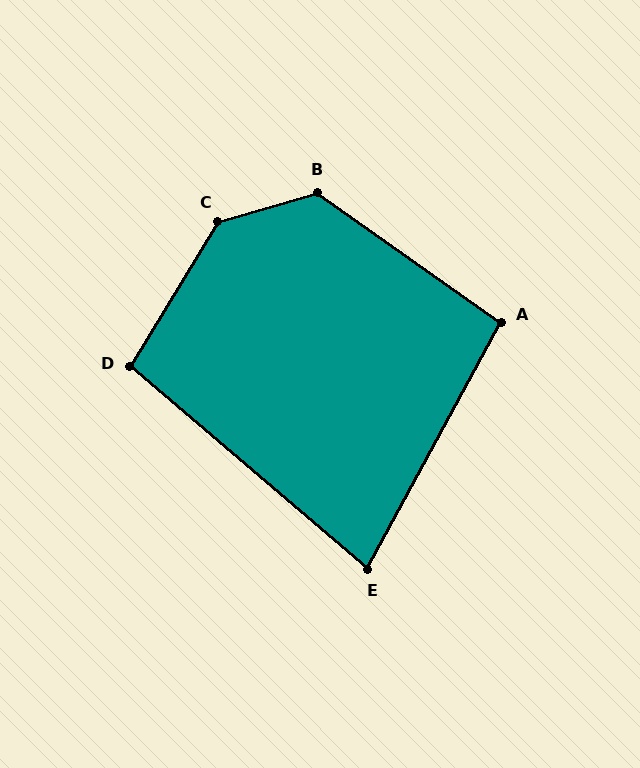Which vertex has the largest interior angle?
C, at approximately 138 degrees.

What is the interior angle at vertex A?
Approximately 97 degrees (obtuse).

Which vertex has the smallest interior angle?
E, at approximately 78 degrees.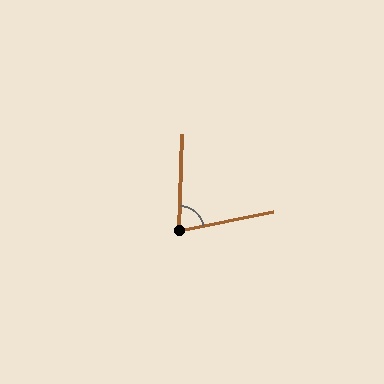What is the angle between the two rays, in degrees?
Approximately 76 degrees.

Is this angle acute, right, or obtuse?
It is acute.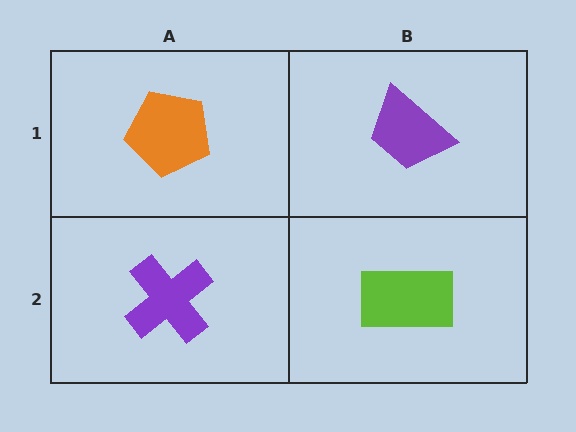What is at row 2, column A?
A purple cross.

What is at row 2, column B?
A lime rectangle.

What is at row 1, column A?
An orange pentagon.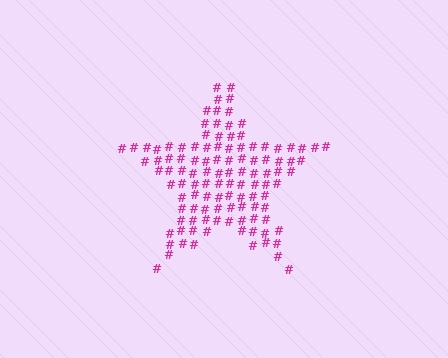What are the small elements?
The small elements are hash symbols.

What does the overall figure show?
The overall figure shows a star.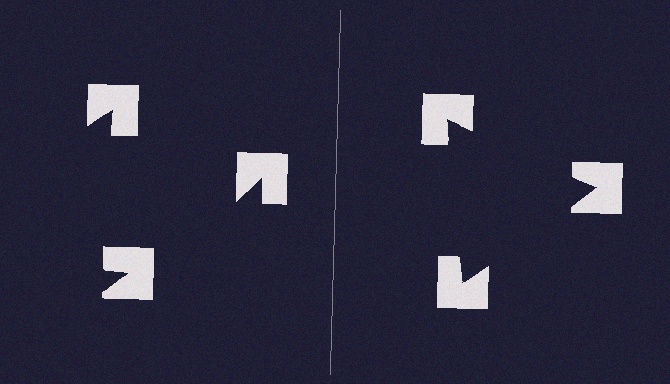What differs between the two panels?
The notched squares are positioned identically on both sides; only the wedge orientations differ. On the right they align to a triangle; on the left they are misaligned.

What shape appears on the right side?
An illusory triangle.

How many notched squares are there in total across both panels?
6 — 3 on each side.